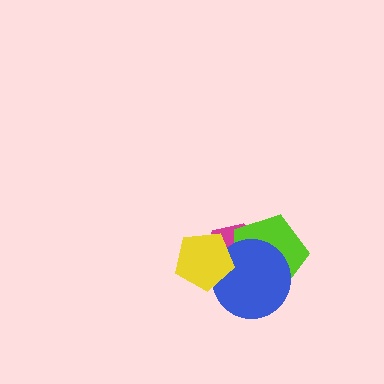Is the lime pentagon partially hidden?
Yes, it is partially covered by another shape.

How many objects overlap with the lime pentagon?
3 objects overlap with the lime pentagon.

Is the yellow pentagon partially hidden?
No, no other shape covers it.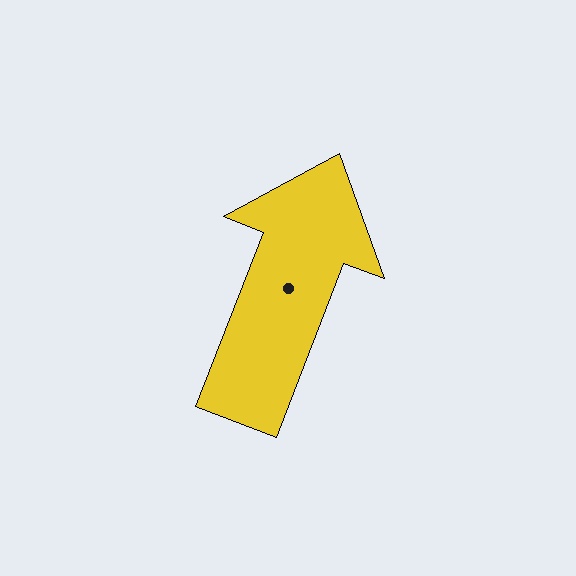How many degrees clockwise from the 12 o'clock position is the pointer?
Approximately 21 degrees.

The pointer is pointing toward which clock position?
Roughly 1 o'clock.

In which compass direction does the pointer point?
North.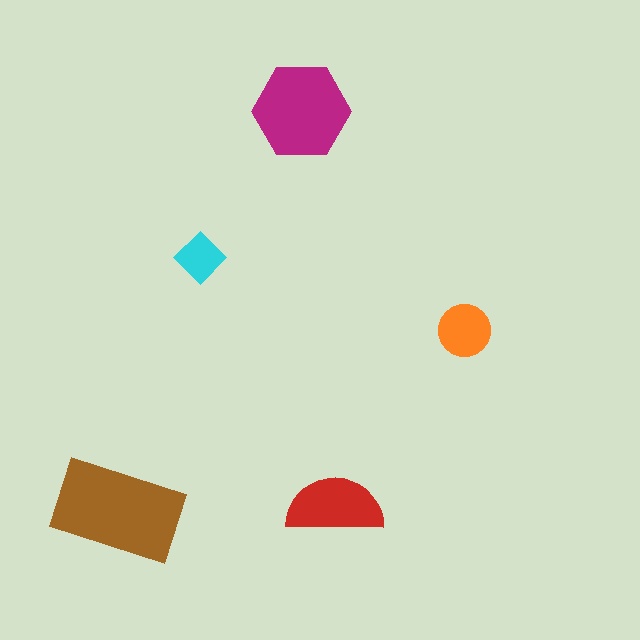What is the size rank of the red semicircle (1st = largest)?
3rd.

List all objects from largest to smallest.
The brown rectangle, the magenta hexagon, the red semicircle, the orange circle, the cyan diamond.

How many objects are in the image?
There are 5 objects in the image.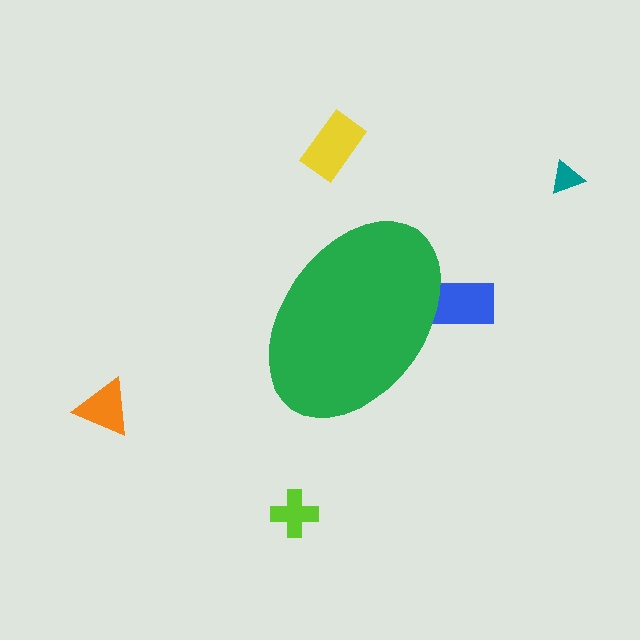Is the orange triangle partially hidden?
No, the orange triangle is fully visible.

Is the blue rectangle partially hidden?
Yes, the blue rectangle is partially hidden behind the green ellipse.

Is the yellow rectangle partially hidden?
No, the yellow rectangle is fully visible.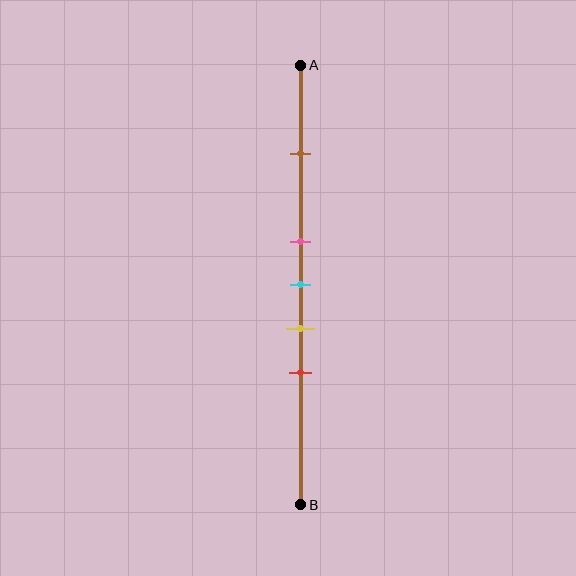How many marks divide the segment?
There are 5 marks dividing the segment.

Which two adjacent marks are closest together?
The pink and cyan marks are the closest adjacent pair.